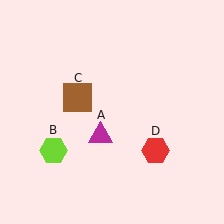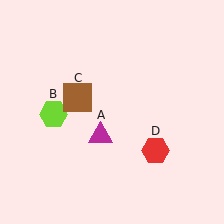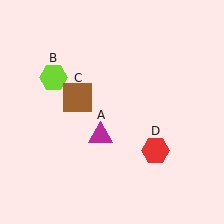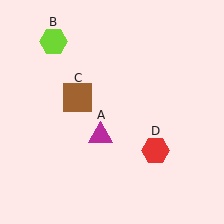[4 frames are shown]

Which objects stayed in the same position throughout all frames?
Magenta triangle (object A) and brown square (object C) and red hexagon (object D) remained stationary.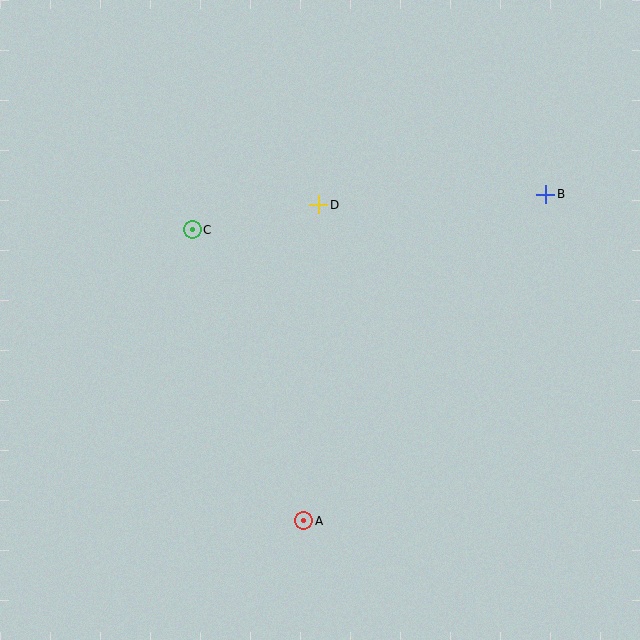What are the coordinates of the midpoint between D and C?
The midpoint between D and C is at (256, 217).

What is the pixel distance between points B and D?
The distance between B and D is 227 pixels.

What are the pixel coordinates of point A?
Point A is at (304, 521).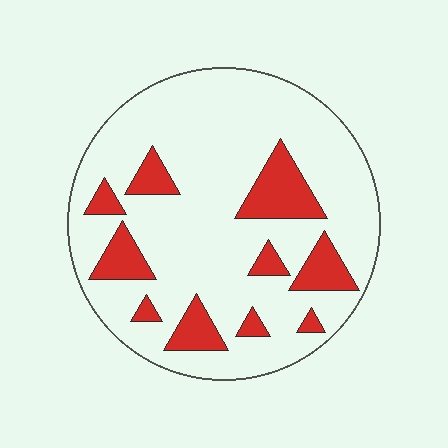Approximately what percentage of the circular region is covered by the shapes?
Approximately 20%.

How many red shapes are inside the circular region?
10.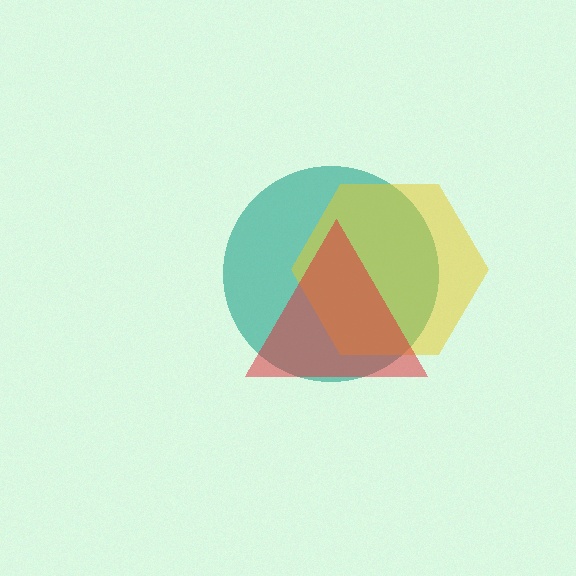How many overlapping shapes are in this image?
There are 3 overlapping shapes in the image.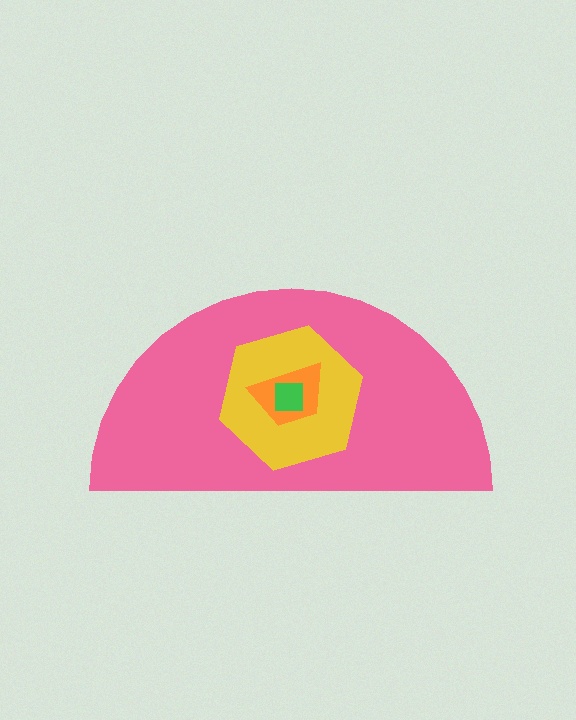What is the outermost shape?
The pink semicircle.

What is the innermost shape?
The green square.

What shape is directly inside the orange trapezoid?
The green square.